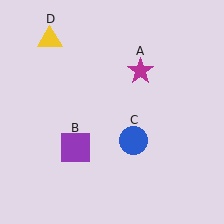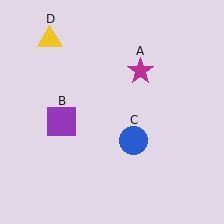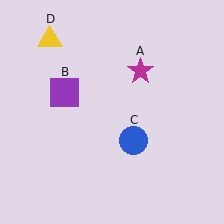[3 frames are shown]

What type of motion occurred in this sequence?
The purple square (object B) rotated clockwise around the center of the scene.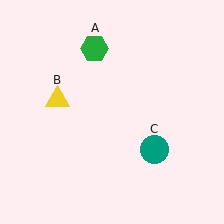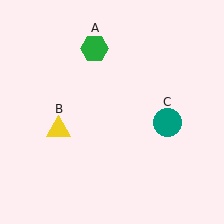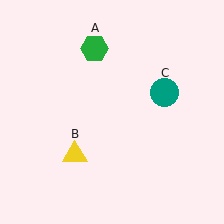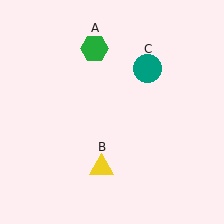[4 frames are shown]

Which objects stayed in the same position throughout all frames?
Green hexagon (object A) remained stationary.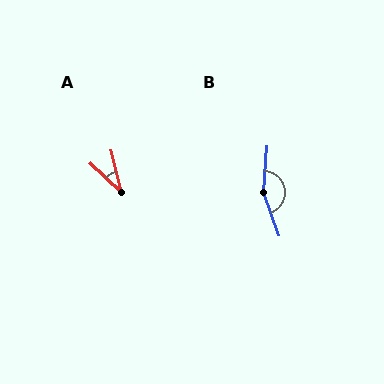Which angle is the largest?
B, at approximately 156 degrees.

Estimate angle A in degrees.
Approximately 33 degrees.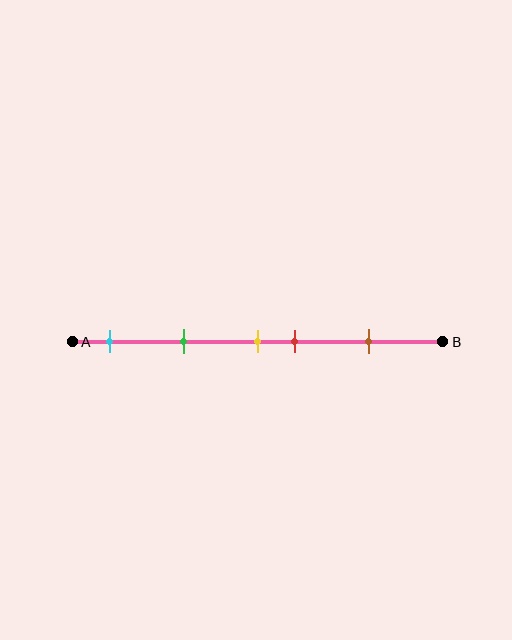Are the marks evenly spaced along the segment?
No, the marks are not evenly spaced.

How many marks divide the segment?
There are 5 marks dividing the segment.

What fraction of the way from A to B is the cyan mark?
The cyan mark is approximately 10% (0.1) of the way from A to B.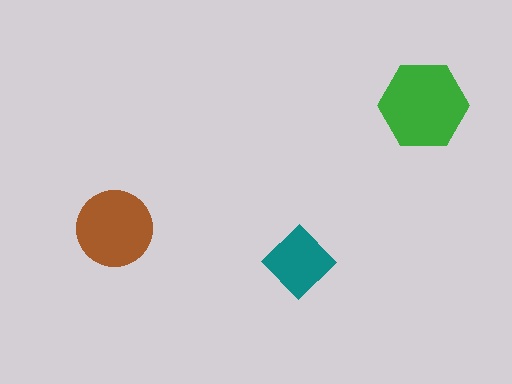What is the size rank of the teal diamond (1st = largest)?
3rd.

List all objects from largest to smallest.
The green hexagon, the brown circle, the teal diamond.